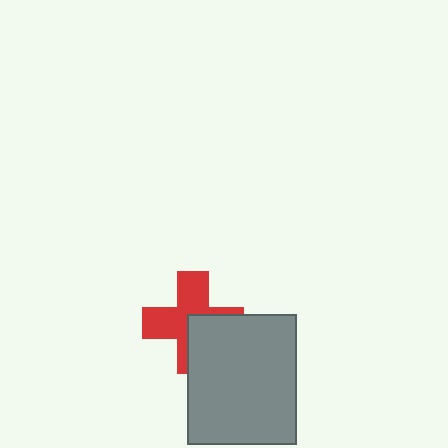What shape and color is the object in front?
The object in front is a gray rectangle.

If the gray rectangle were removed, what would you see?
You would see the complete red cross.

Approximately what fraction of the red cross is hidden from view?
Roughly 40% of the red cross is hidden behind the gray rectangle.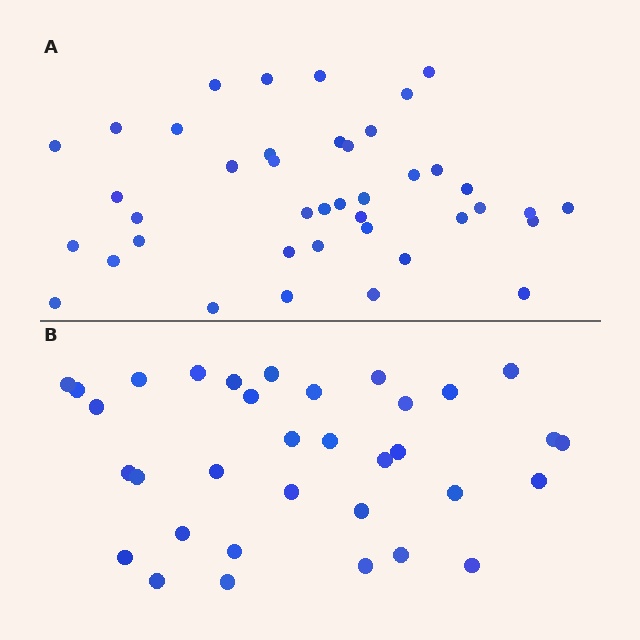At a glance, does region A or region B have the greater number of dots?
Region A (the top region) has more dots.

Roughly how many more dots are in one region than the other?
Region A has roughly 8 or so more dots than region B.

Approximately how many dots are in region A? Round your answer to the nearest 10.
About 40 dots. (The exact count is 41, which rounds to 40.)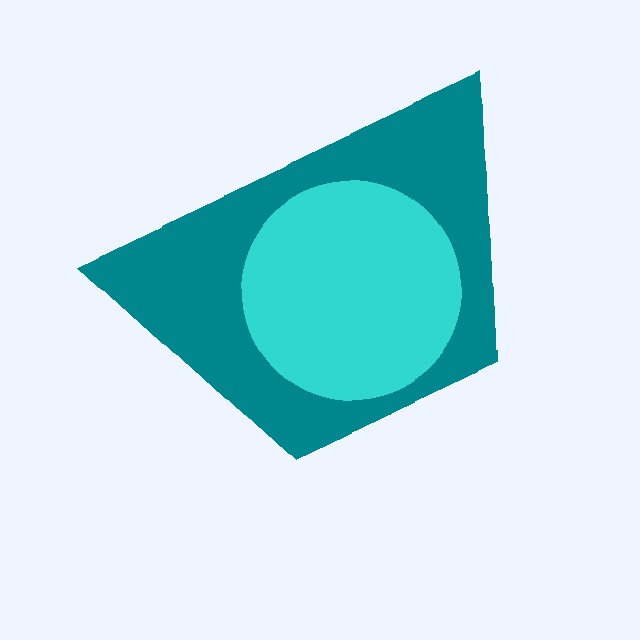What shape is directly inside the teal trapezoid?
The cyan circle.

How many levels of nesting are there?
2.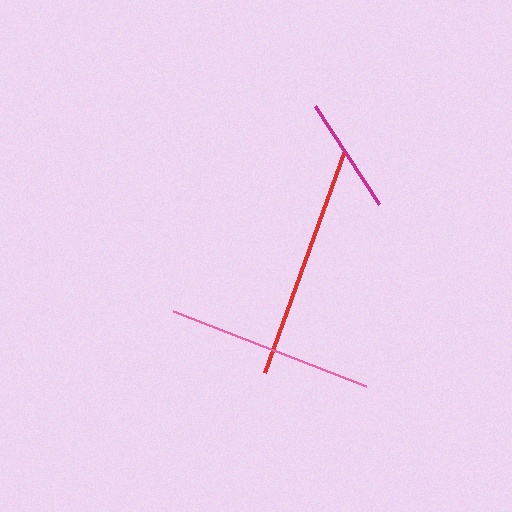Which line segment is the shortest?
The magenta line is the shortest at approximately 117 pixels.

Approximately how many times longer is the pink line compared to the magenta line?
The pink line is approximately 1.8 times the length of the magenta line.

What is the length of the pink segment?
The pink segment is approximately 207 pixels long.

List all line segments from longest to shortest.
From longest to shortest: red, pink, magenta.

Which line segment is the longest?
The red line is the longest at approximately 236 pixels.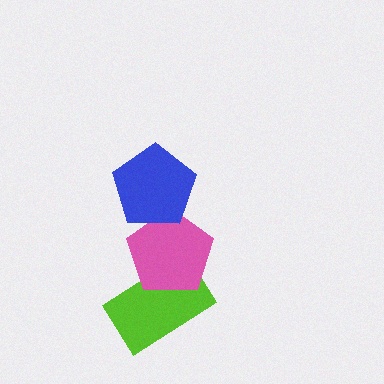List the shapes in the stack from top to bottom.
From top to bottom: the blue pentagon, the pink pentagon, the lime rectangle.